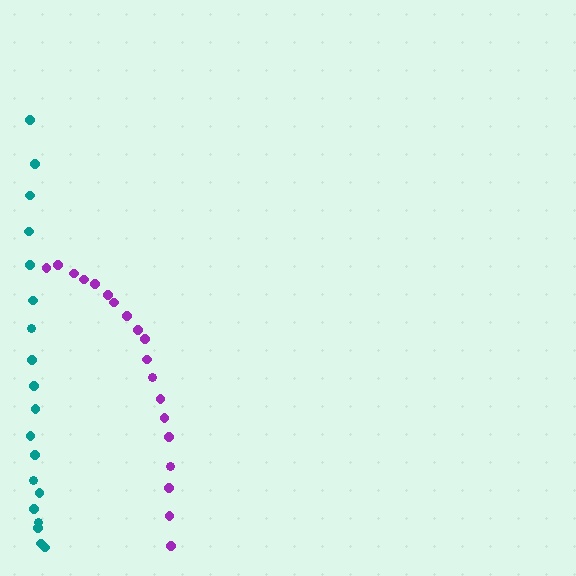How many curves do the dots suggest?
There are 2 distinct paths.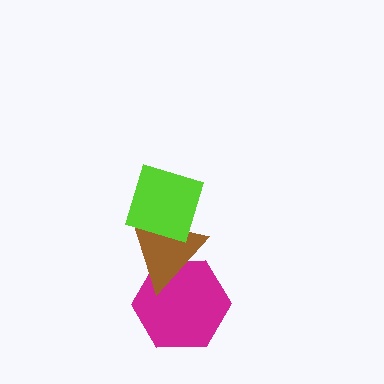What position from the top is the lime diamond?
The lime diamond is 1st from the top.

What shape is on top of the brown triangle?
The lime diamond is on top of the brown triangle.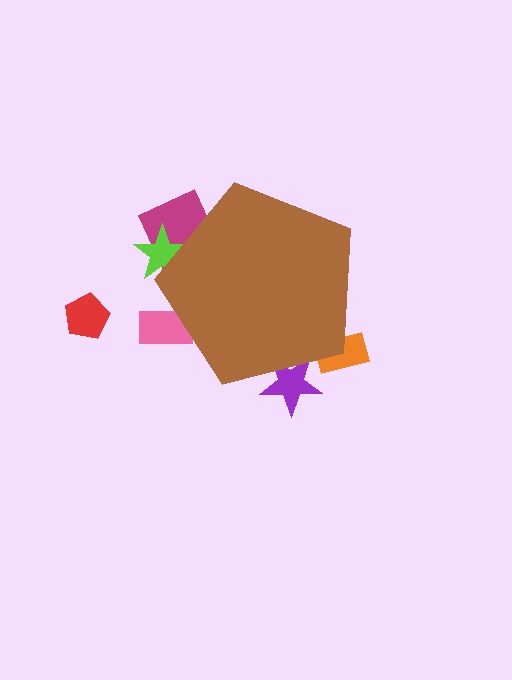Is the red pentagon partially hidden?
No, the red pentagon is fully visible.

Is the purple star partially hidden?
Yes, the purple star is partially hidden behind the brown pentagon.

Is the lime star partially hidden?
Yes, the lime star is partially hidden behind the brown pentagon.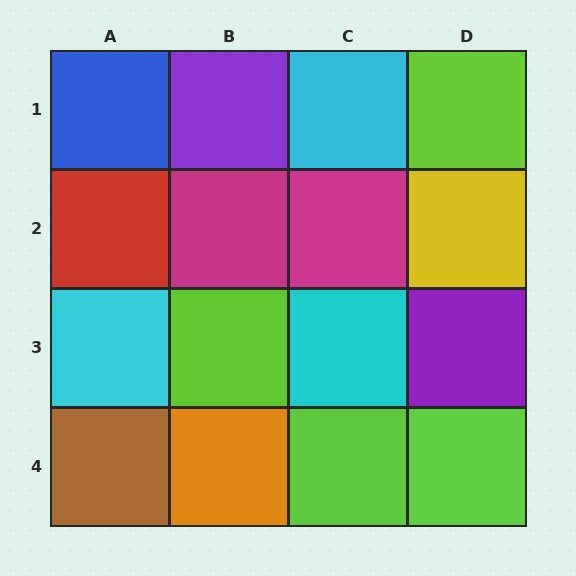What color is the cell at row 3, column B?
Lime.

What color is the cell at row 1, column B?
Purple.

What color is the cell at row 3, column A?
Cyan.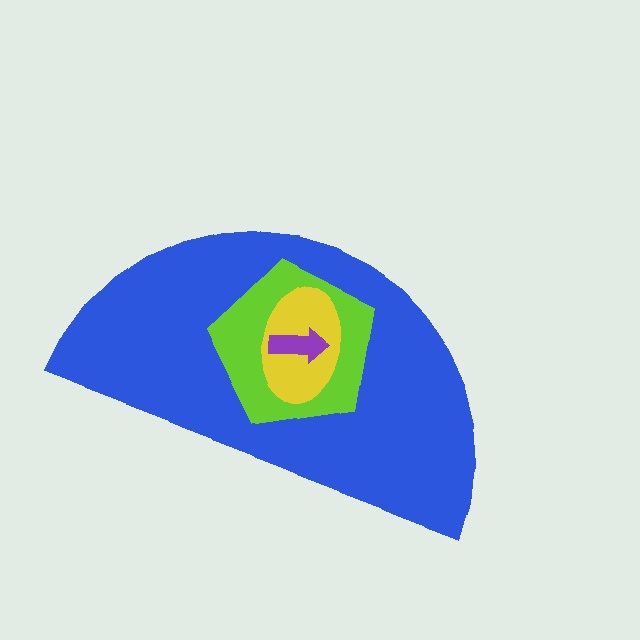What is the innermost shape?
The purple arrow.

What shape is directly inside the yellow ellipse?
The purple arrow.